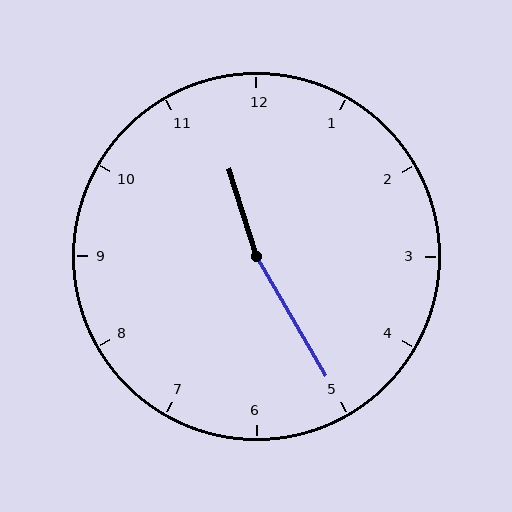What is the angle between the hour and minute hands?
Approximately 168 degrees.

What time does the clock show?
11:25.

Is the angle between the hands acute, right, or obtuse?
It is obtuse.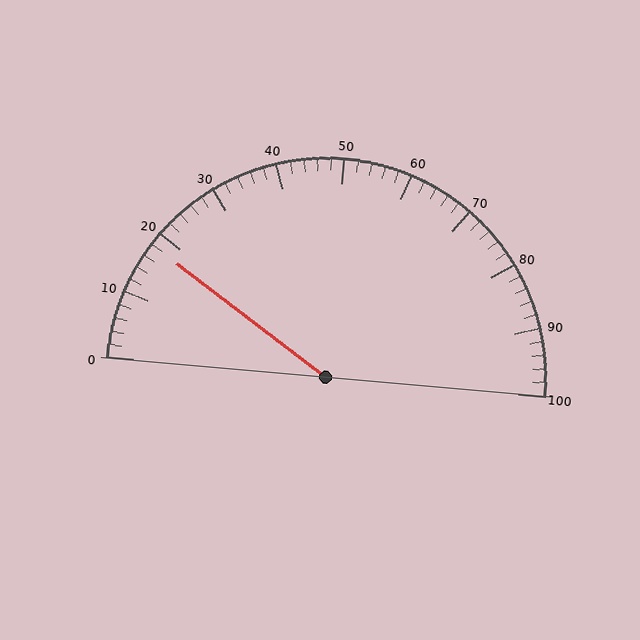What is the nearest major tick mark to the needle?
The nearest major tick mark is 20.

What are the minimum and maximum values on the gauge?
The gauge ranges from 0 to 100.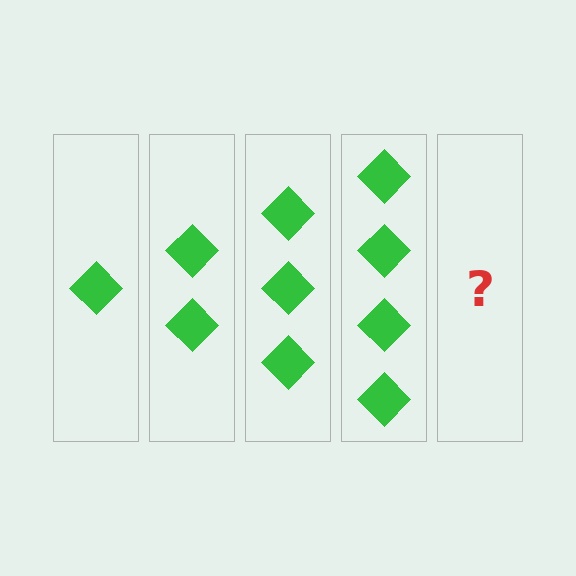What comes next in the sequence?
The next element should be 5 diamonds.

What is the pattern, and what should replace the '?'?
The pattern is that each step adds one more diamond. The '?' should be 5 diamonds.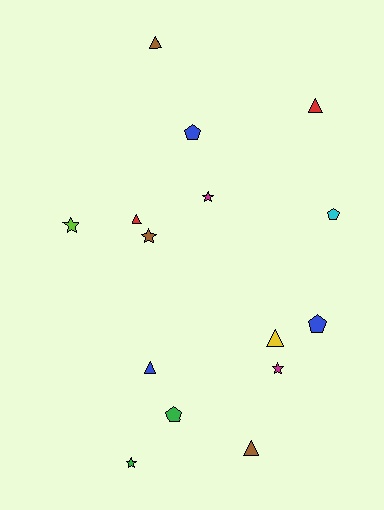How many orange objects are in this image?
There are no orange objects.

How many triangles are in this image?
There are 6 triangles.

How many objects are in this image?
There are 15 objects.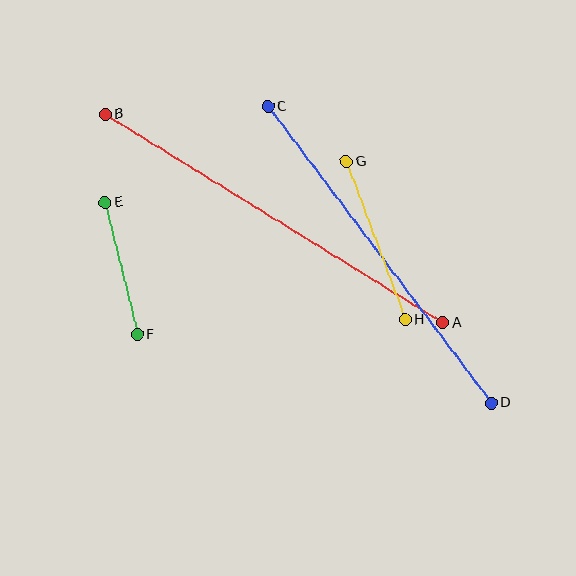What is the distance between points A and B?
The distance is approximately 397 pixels.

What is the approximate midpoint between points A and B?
The midpoint is at approximately (274, 219) pixels.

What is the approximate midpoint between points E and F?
The midpoint is at approximately (121, 269) pixels.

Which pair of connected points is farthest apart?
Points A and B are farthest apart.